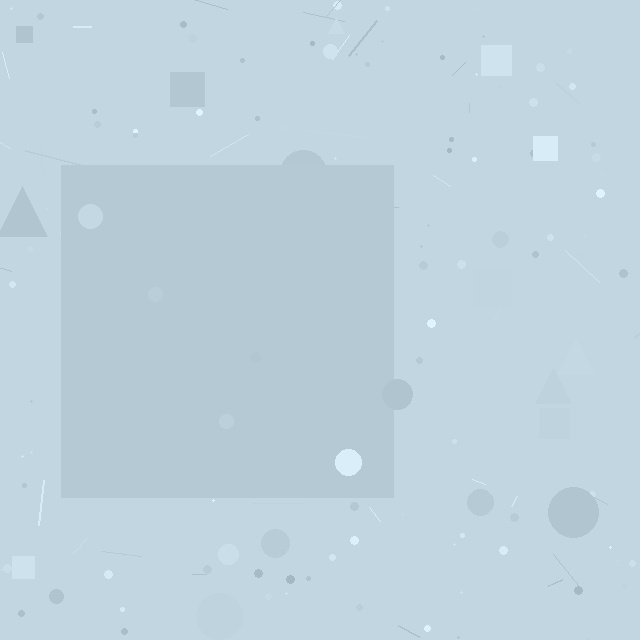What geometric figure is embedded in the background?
A square is embedded in the background.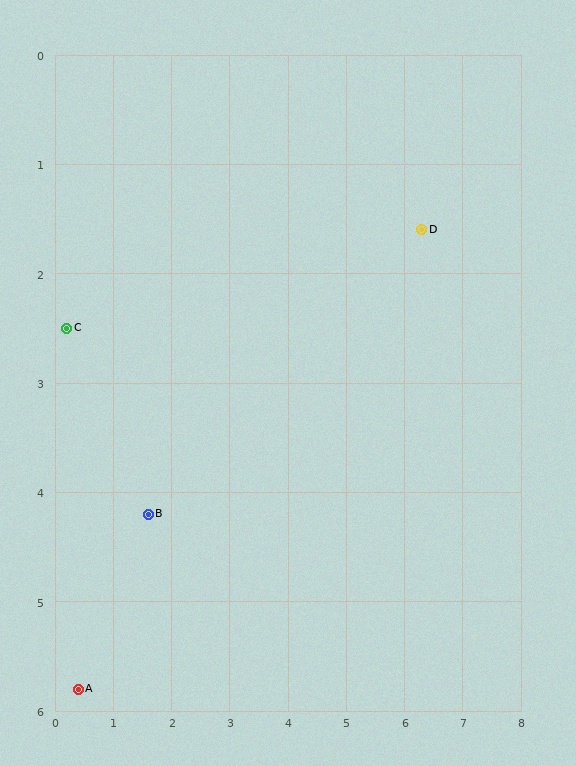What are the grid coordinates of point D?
Point D is at approximately (6.3, 1.6).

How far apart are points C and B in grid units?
Points C and B are about 2.2 grid units apart.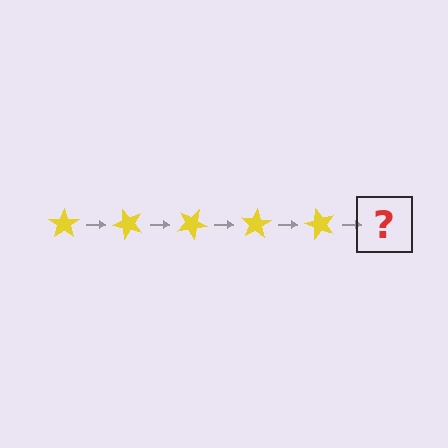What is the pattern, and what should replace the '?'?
The pattern is that the star rotates 50 degrees each step. The '?' should be a yellow star rotated 250 degrees.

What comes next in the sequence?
The next element should be a yellow star rotated 250 degrees.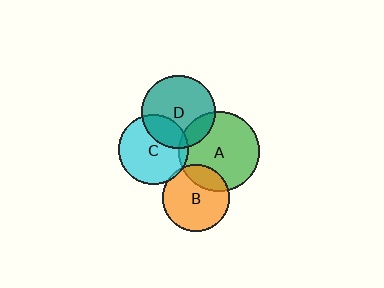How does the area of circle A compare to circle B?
Approximately 1.4 times.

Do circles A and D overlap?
Yes.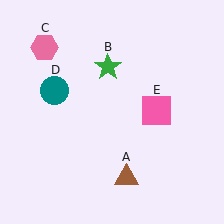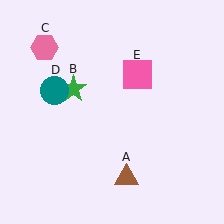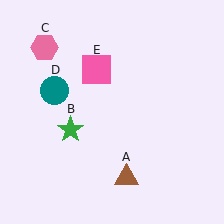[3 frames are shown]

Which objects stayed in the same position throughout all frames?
Brown triangle (object A) and pink hexagon (object C) and teal circle (object D) remained stationary.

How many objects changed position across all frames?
2 objects changed position: green star (object B), pink square (object E).